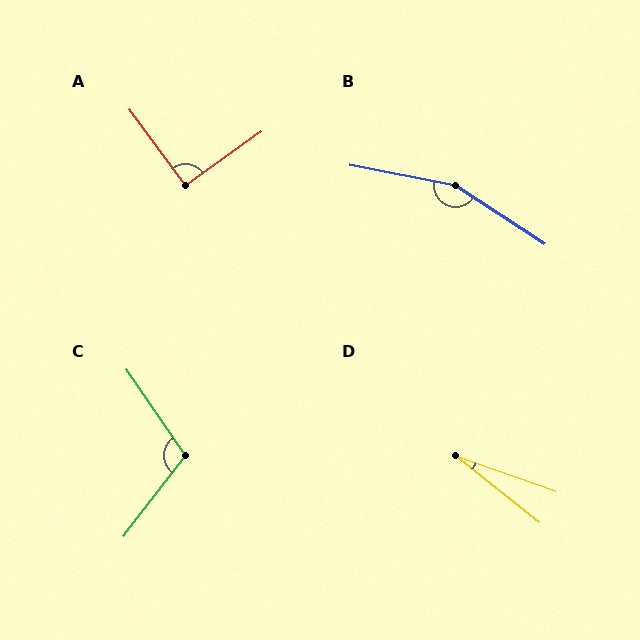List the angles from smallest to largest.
D (19°), A (91°), C (108°), B (158°).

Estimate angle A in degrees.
Approximately 91 degrees.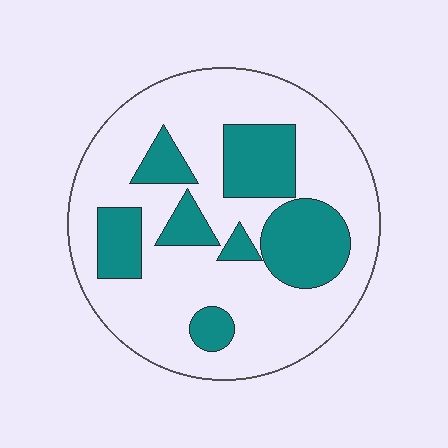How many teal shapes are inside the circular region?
7.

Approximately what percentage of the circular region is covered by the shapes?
Approximately 30%.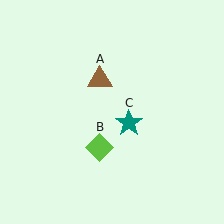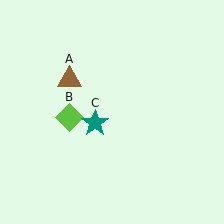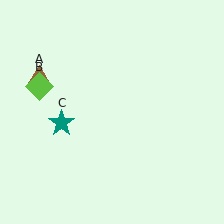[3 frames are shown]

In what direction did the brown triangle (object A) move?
The brown triangle (object A) moved left.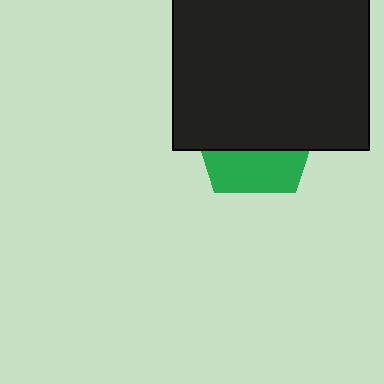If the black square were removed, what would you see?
You would see the complete green pentagon.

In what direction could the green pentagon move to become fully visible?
The green pentagon could move down. That would shift it out from behind the black square entirely.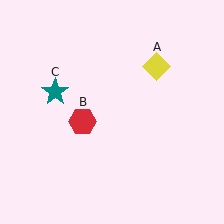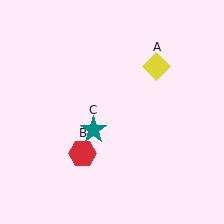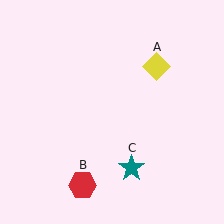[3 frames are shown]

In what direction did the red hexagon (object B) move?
The red hexagon (object B) moved down.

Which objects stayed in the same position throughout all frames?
Yellow diamond (object A) remained stationary.